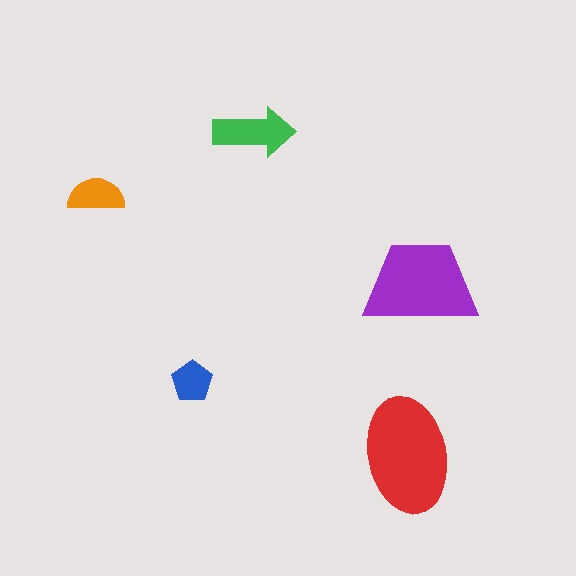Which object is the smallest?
The blue pentagon.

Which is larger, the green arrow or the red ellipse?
The red ellipse.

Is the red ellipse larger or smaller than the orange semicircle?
Larger.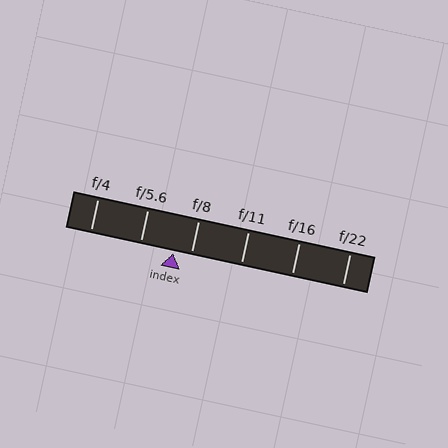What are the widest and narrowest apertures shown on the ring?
The widest aperture shown is f/4 and the narrowest is f/22.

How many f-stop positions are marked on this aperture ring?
There are 6 f-stop positions marked.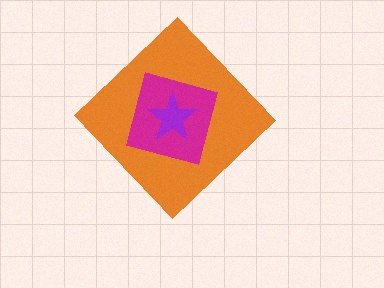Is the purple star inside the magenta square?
Yes.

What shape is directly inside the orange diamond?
The magenta square.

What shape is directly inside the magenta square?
The purple star.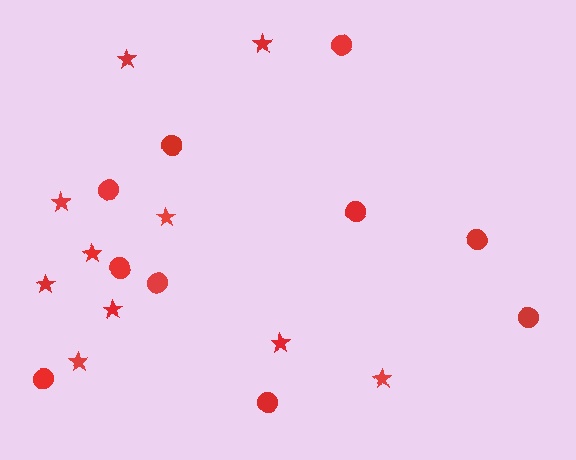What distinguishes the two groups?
There are 2 groups: one group of stars (10) and one group of circles (10).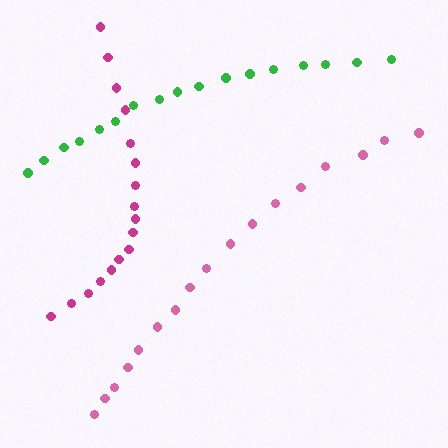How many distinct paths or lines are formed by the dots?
There are 3 distinct paths.